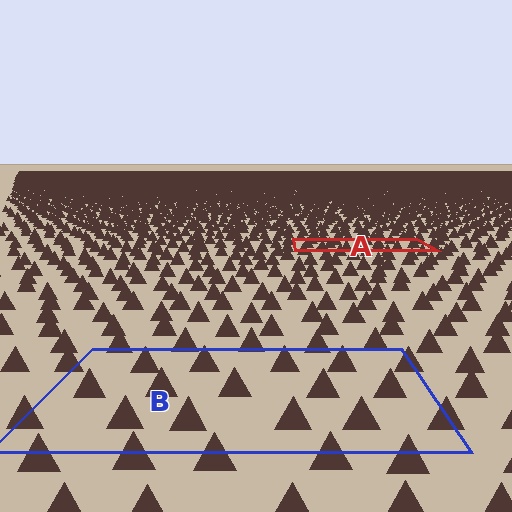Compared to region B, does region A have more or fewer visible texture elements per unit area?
Region A has more texture elements per unit area — they are packed more densely because it is farther away.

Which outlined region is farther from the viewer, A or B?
Region A is farther from the viewer — the texture elements inside it appear smaller and more densely packed.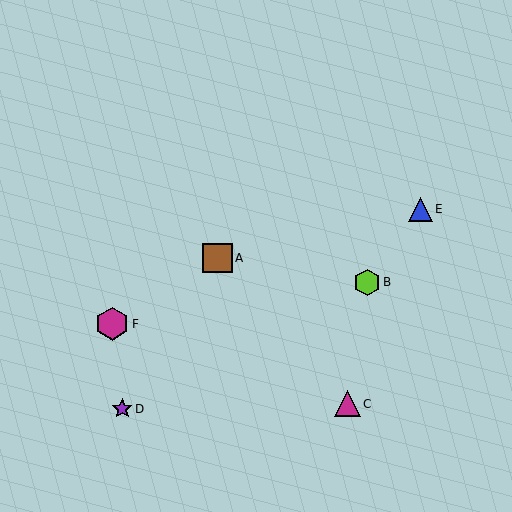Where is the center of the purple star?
The center of the purple star is at (122, 409).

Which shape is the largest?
The magenta hexagon (labeled F) is the largest.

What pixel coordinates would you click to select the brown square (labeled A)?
Click at (217, 258) to select the brown square A.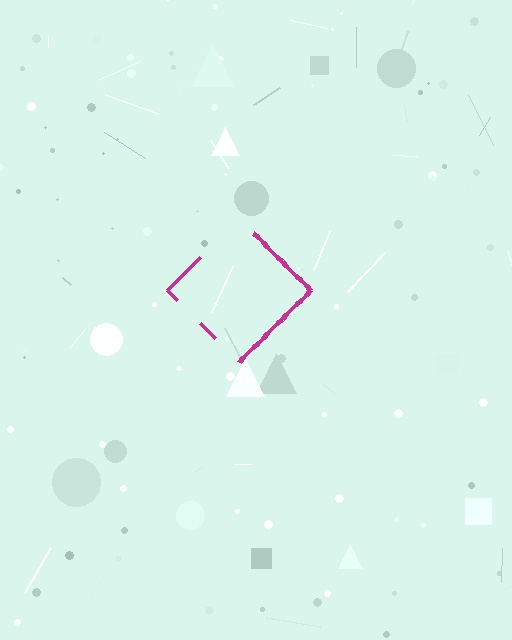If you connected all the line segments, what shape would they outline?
They would outline a diamond.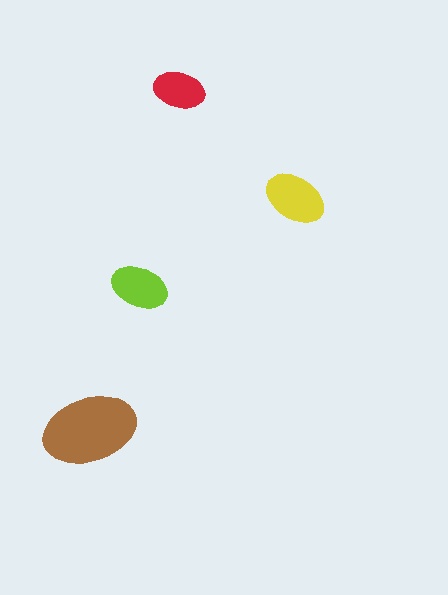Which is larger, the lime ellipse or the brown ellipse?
The brown one.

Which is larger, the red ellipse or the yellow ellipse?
The yellow one.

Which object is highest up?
The red ellipse is topmost.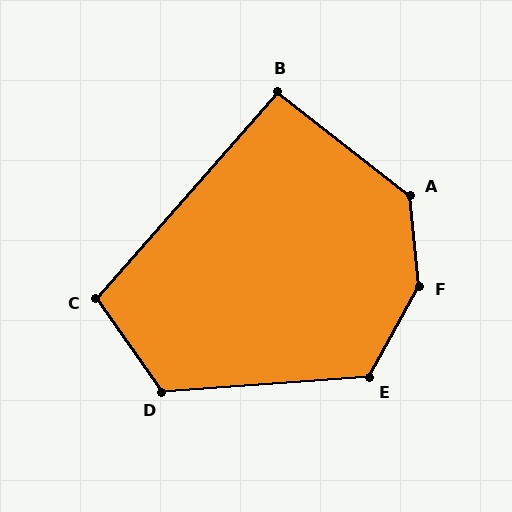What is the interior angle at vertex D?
Approximately 121 degrees (obtuse).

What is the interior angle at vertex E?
Approximately 123 degrees (obtuse).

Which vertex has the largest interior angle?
F, at approximately 146 degrees.